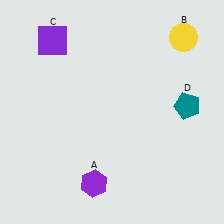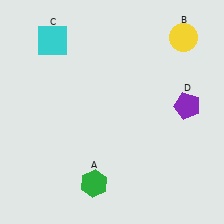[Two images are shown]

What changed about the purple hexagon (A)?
In Image 1, A is purple. In Image 2, it changed to green.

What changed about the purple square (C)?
In Image 1, C is purple. In Image 2, it changed to cyan.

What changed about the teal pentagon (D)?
In Image 1, D is teal. In Image 2, it changed to purple.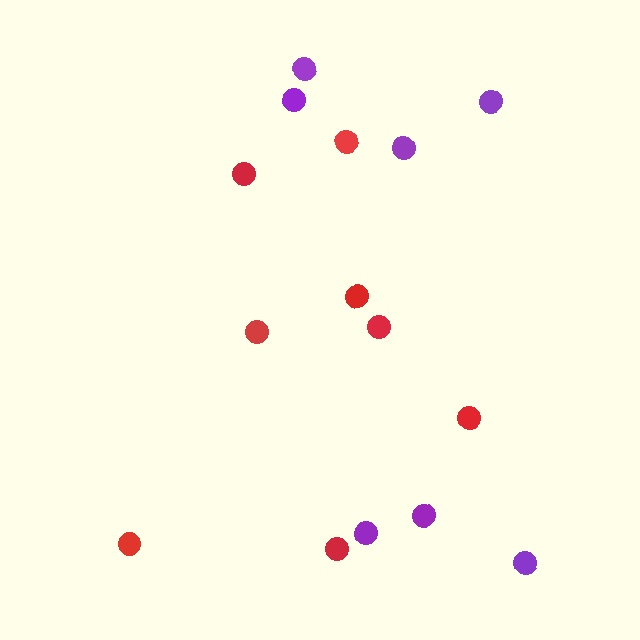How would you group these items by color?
There are 2 groups: one group of red circles (8) and one group of purple circles (7).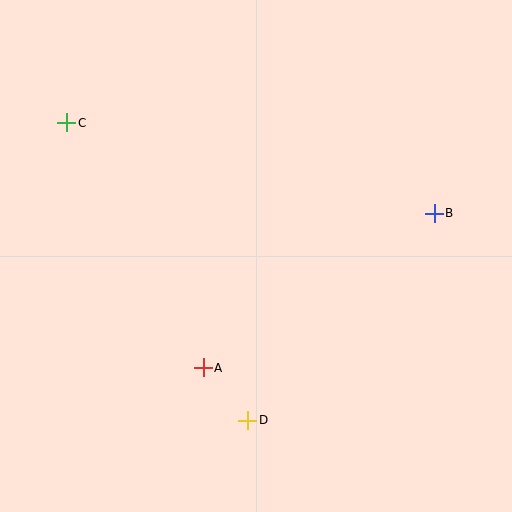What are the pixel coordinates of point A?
Point A is at (203, 368).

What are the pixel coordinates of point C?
Point C is at (67, 123).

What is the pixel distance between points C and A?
The distance between C and A is 281 pixels.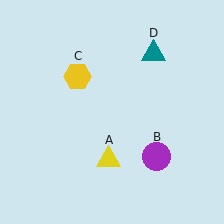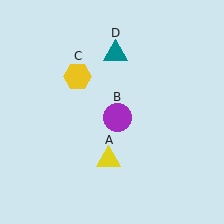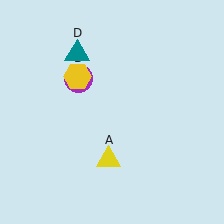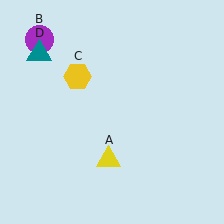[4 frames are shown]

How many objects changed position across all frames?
2 objects changed position: purple circle (object B), teal triangle (object D).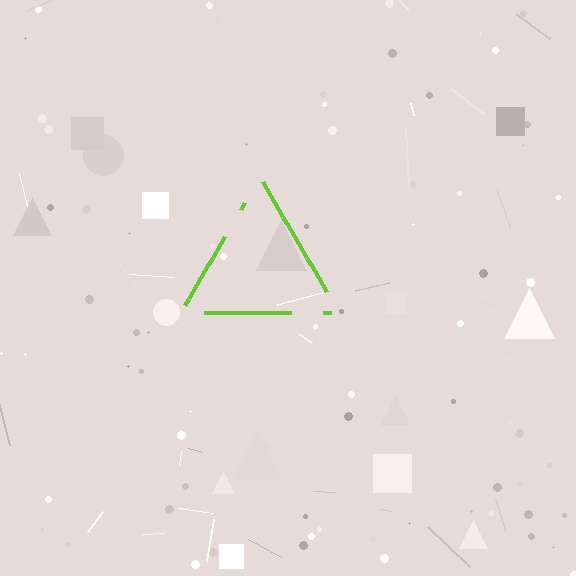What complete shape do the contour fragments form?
The contour fragments form a triangle.